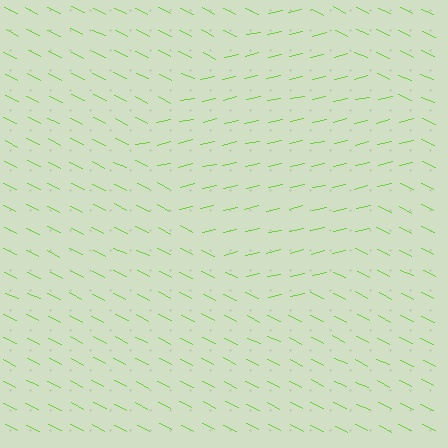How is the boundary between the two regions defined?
The boundary is defined purely by a change in line orientation (approximately 39 degrees difference). All lines are the same color and thickness.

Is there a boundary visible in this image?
Yes, there is a texture boundary formed by a change in line orientation.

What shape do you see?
I see a diamond.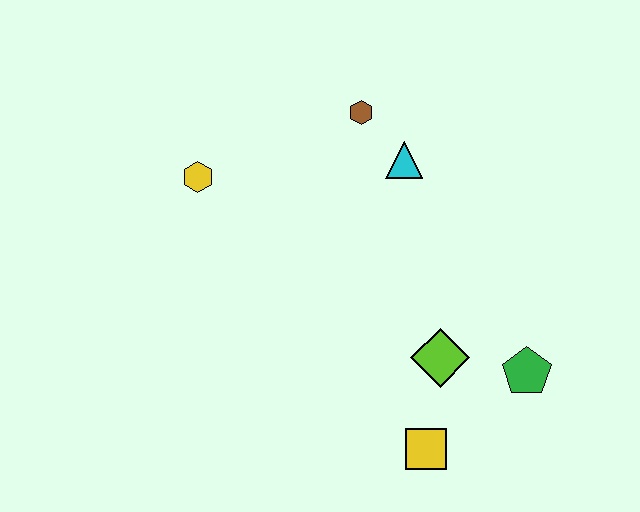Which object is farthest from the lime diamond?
The yellow hexagon is farthest from the lime diamond.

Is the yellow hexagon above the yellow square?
Yes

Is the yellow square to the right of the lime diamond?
No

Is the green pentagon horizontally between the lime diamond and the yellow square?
No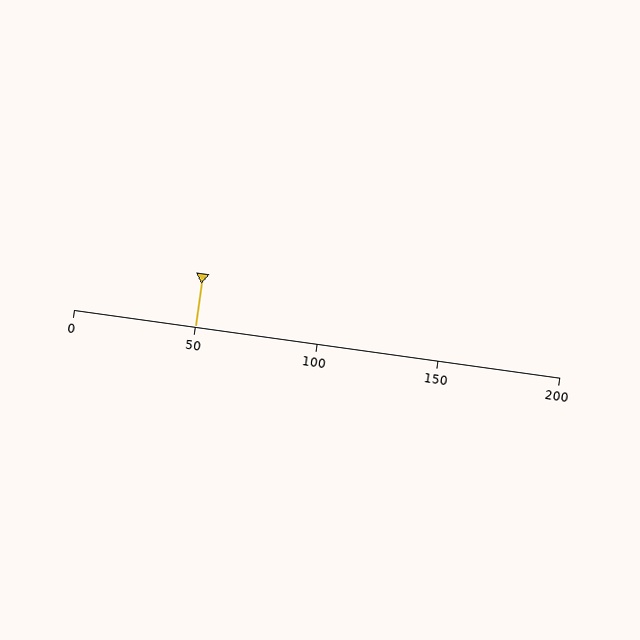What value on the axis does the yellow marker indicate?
The marker indicates approximately 50.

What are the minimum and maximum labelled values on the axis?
The axis runs from 0 to 200.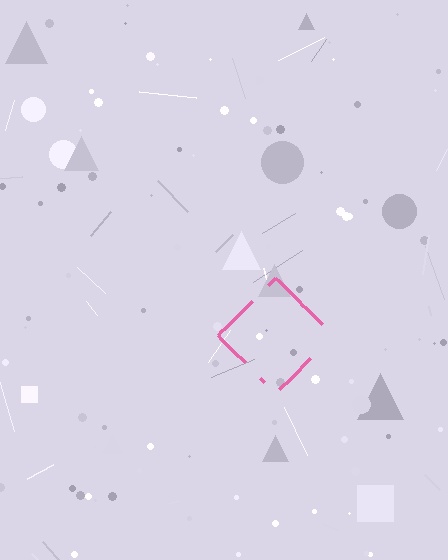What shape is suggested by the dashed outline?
The dashed outline suggests a diamond.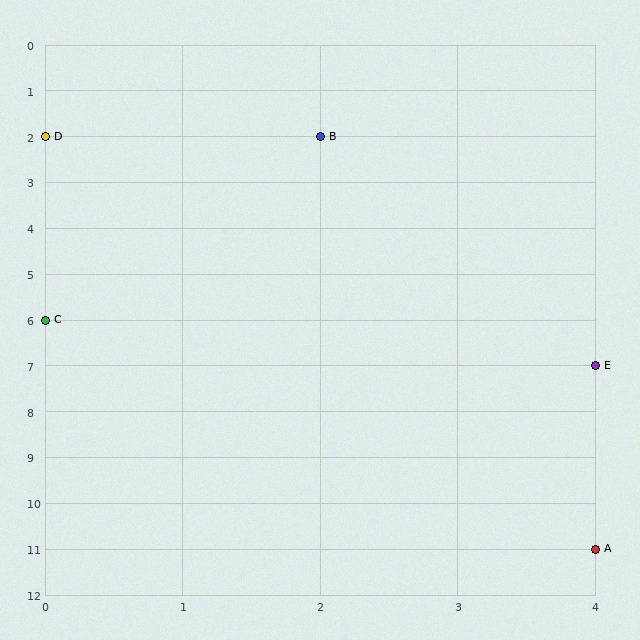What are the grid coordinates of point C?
Point C is at grid coordinates (0, 6).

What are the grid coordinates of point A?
Point A is at grid coordinates (4, 11).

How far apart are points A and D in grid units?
Points A and D are 4 columns and 9 rows apart (about 9.8 grid units diagonally).